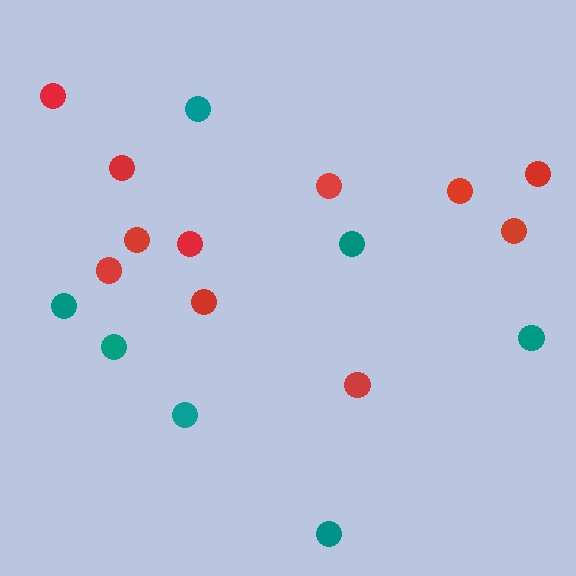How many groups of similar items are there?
There are 2 groups: one group of teal circles (7) and one group of red circles (11).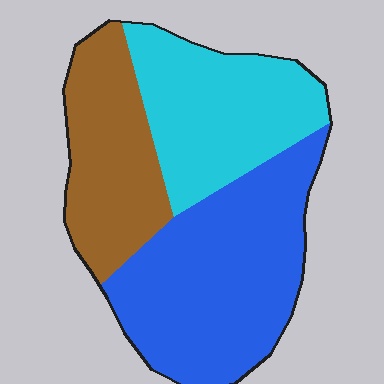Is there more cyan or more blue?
Blue.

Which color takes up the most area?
Blue, at roughly 45%.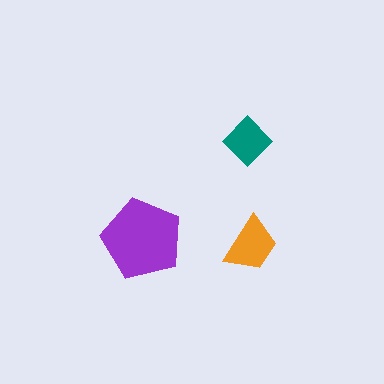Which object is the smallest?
The teal diamond.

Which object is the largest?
The purple pentagon.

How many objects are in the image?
There are 3 objects in the image.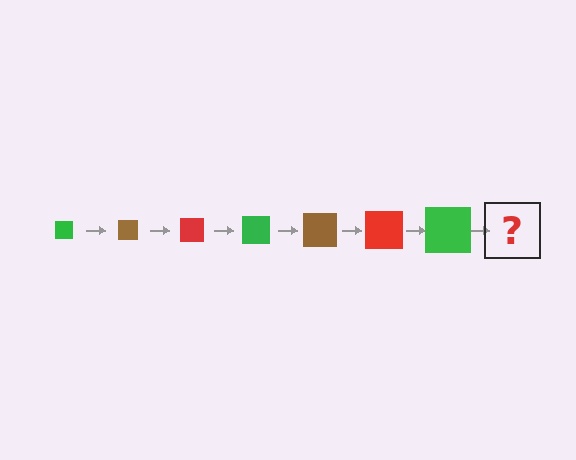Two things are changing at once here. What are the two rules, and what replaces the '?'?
The two rules are that the square grows larger each step and the color cycles through green, brown, and red. The '?' should be a brown square, larger than the previous one.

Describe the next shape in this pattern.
It should be a brown square, larger than the previous one.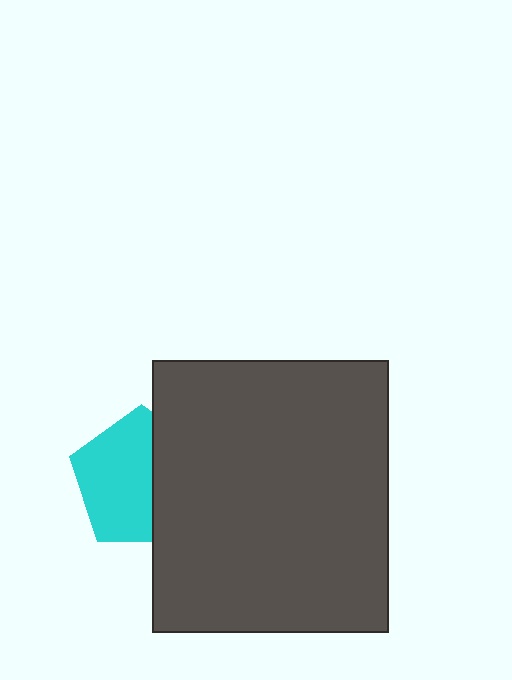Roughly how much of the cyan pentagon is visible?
About half of it is visible (roughly 60%).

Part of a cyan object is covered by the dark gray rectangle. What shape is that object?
It is a pentagon.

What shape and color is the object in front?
The object in front is a dark gray rectangle.